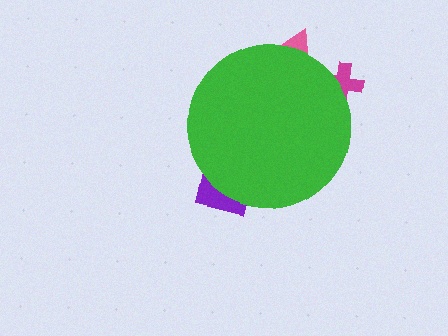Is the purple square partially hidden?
Yes, the purple square is partially hidden behind the green circle.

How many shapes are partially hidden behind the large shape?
3 shapes are partially hidden.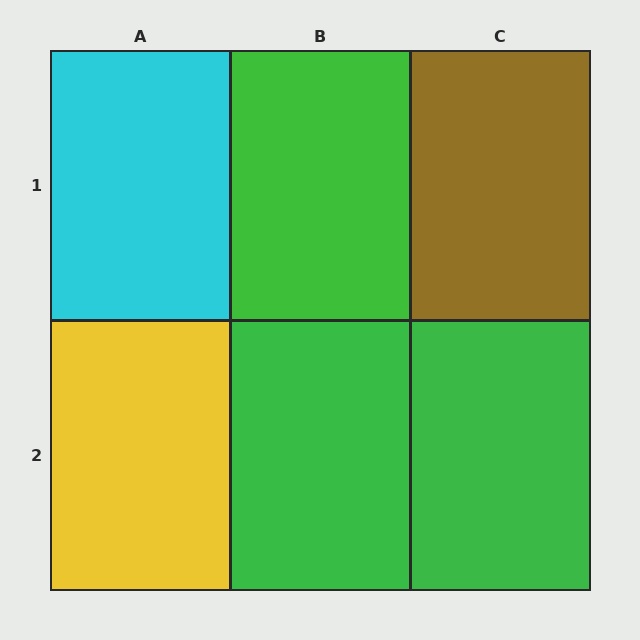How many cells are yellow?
1 cell is yellow.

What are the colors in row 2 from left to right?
Yellow, green, green.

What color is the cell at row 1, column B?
Green.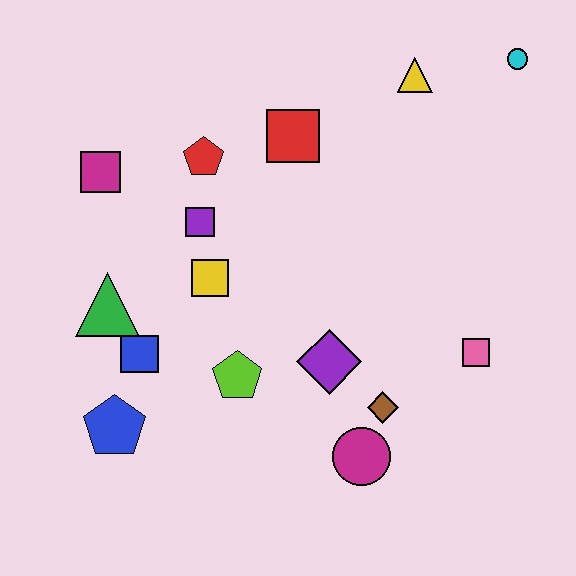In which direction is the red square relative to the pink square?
The red square is above the pink square.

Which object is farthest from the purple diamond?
The cyan circle is farthest from the purple diamond.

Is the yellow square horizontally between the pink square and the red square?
No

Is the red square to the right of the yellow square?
Yes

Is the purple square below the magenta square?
Yes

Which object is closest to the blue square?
The green triangle is closest to the blue square.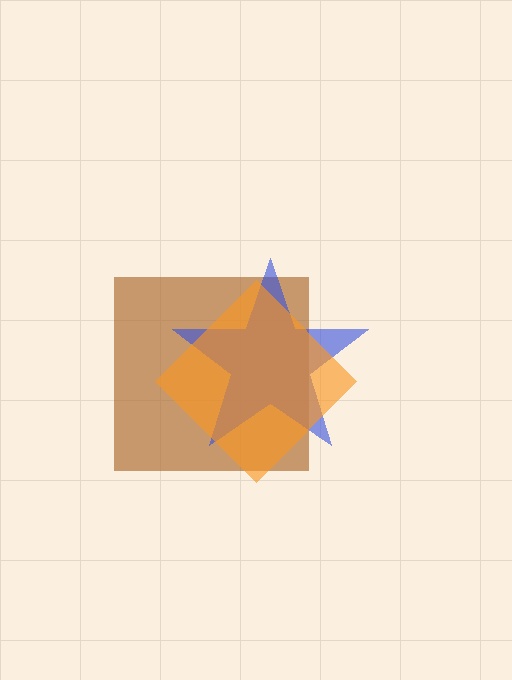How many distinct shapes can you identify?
There are 3 distinct shapes: a brown square, a blue star, an orange diamond.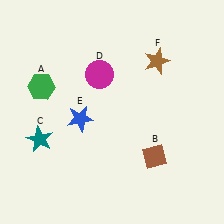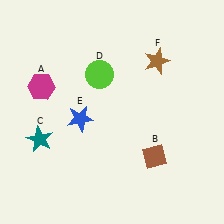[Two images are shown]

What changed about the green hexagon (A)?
In Image 1, A is green. In Image 2, it changed to magenta.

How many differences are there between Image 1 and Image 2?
There are 2 differences between the two images.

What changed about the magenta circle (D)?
In Image 1, D is magenta. In Image 2, it changed to lime.